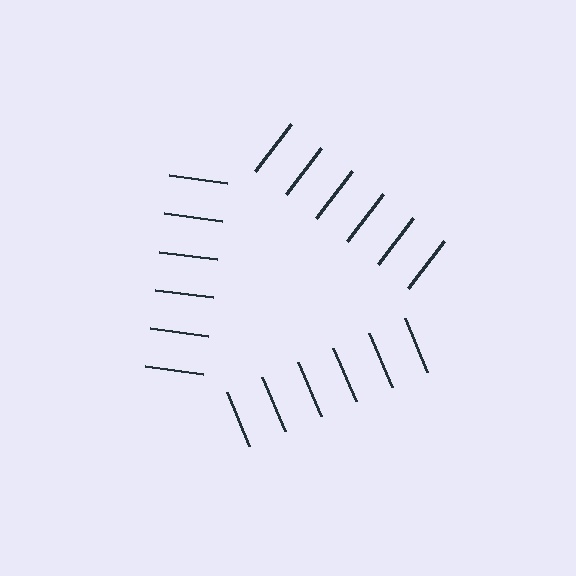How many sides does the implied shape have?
3 sides — the line-ends trace a triangle.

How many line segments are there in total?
18 — 6 along each of the 3 edges.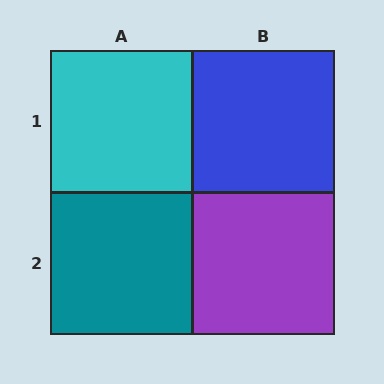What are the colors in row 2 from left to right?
Teal, purple.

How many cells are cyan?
1 cell is cyan.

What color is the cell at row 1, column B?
Blue.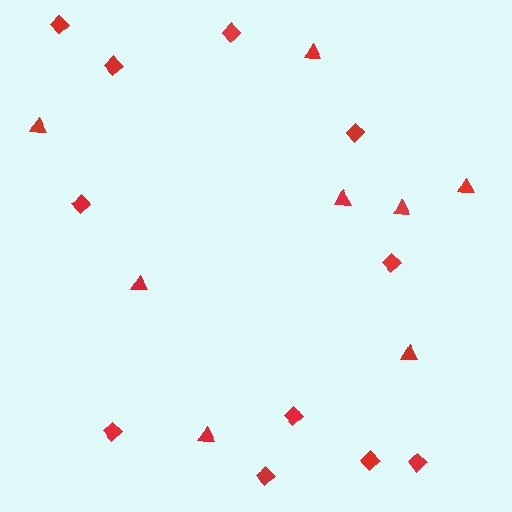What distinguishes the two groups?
There are 2 groups: one group of diamonds (11) and one group of triangles (8).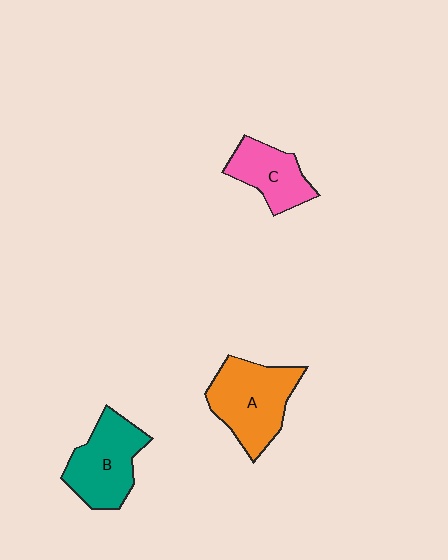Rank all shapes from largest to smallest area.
From largest to smallest: A (orange), B (teal), C (pink).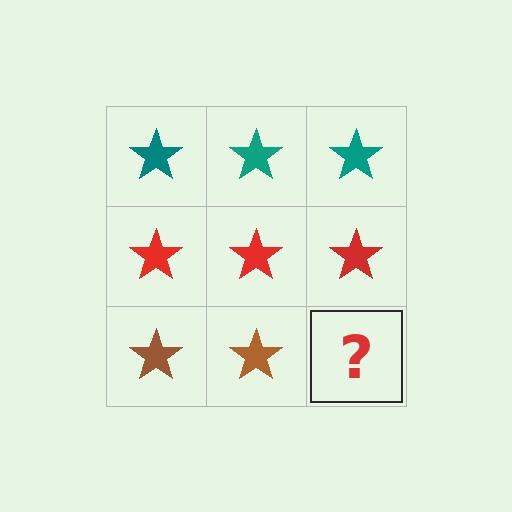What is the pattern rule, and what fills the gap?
The rule is that each row has a consistent color. The gap should be filled with a brown star.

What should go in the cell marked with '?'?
The missing cell should contain a brown star.